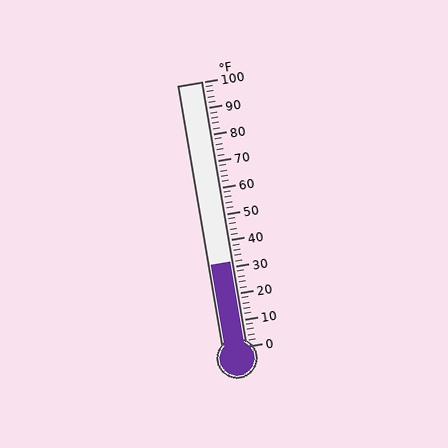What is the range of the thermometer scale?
The thermometer scale ranges from 0°F to 100°F.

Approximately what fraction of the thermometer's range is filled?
The thermometer is filled to approximately 30% of its range.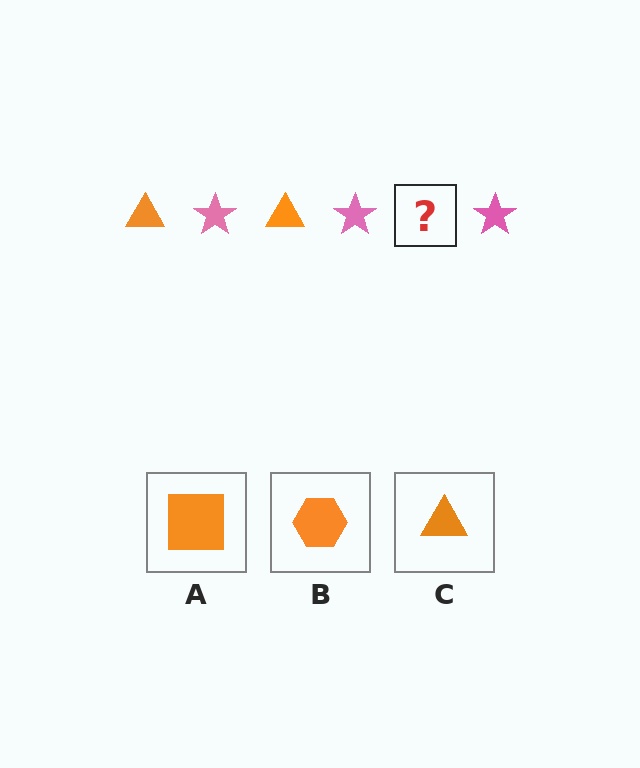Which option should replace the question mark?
Option C.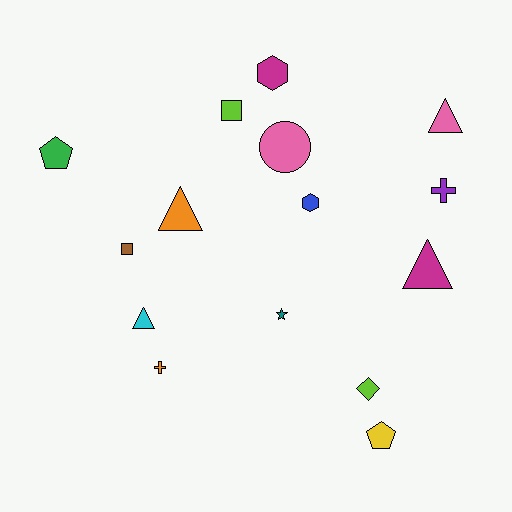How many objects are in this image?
There are 15 objects.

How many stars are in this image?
There is 1 star.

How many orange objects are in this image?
There are 2 orange objects.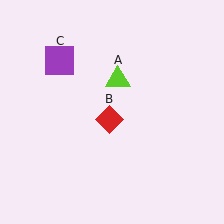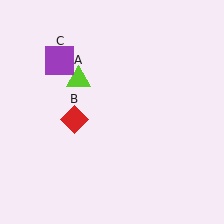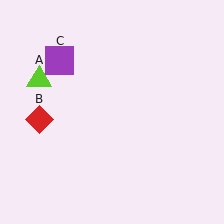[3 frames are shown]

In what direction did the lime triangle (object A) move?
The lime triangle (object A) moved left.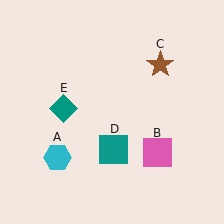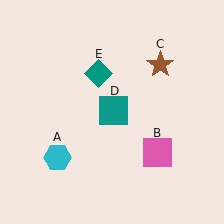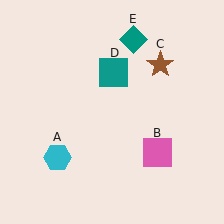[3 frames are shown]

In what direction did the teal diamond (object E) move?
The teal diamond (object E) moved up and to the right.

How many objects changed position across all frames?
2 objects changed position: teal square (object D), teal diamond (object E).